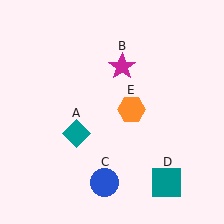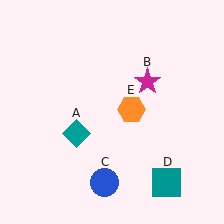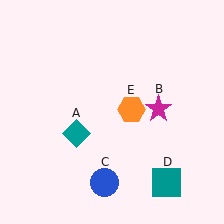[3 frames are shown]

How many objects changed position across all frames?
1 object changed position: magenta star (object B).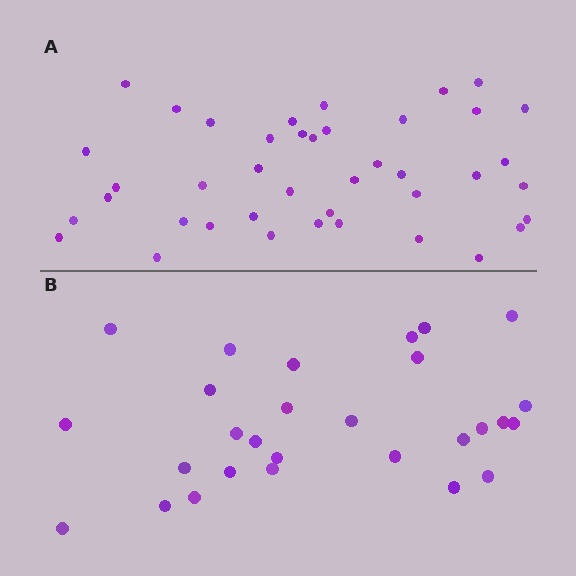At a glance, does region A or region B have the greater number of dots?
Region A (the top region) has more dots.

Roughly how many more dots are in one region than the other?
Region A has approximately 15 more dots than region B.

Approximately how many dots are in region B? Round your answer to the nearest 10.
About 30 dots. (The exact count is 28, which rounds to 30.)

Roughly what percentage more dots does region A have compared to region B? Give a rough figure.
About 45% more.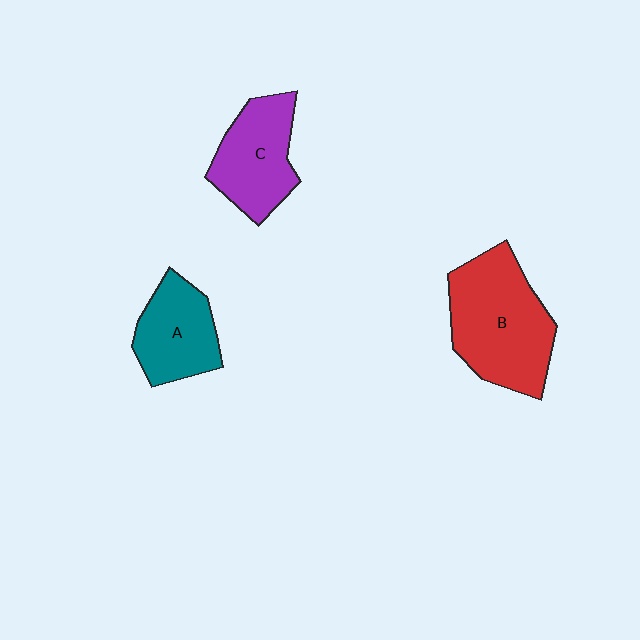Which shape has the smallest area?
Shape A (teal).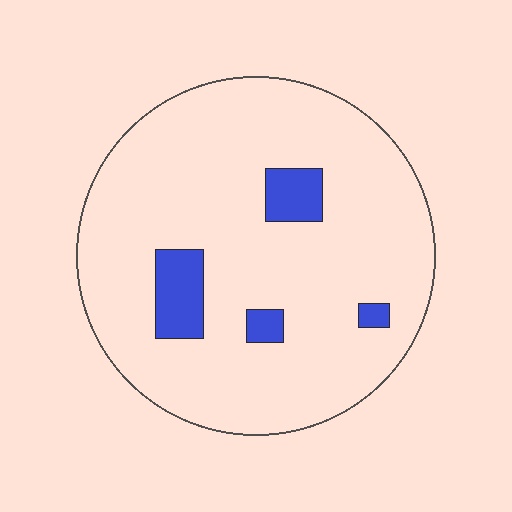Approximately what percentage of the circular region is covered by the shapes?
Approximately 10%.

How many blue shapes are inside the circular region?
4.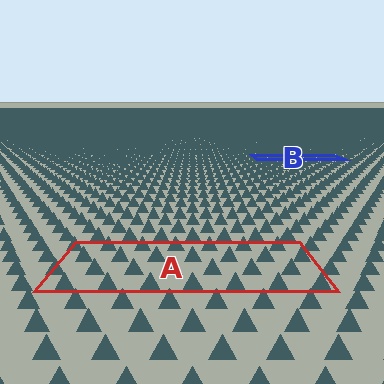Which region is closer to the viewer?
Region A is closer. The texture elements there are larger and more spread out.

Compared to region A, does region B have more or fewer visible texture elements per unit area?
Region B has more texture elements per unit area — they are packed more densely because it is farther away.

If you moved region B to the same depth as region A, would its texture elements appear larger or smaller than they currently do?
They would appear larger. At a closer depth, the same texture elements are projected at a bigger on-screen size.